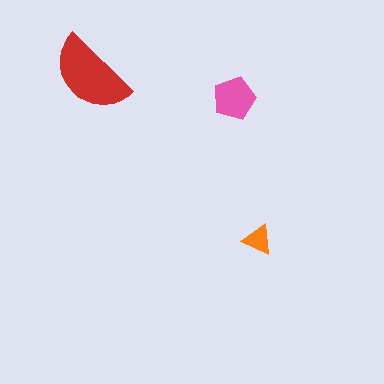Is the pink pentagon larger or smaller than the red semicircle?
Smaller.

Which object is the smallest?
The orange triangle.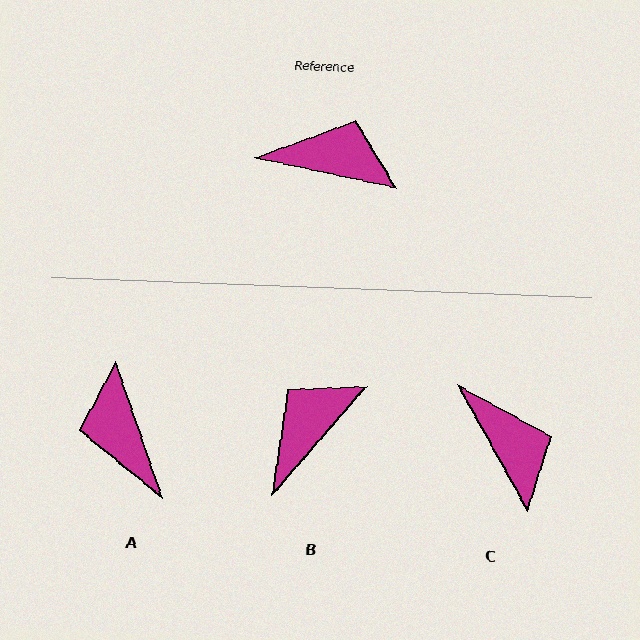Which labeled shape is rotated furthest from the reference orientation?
A, about 121 degrees away.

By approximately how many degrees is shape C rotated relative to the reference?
Approximately 49 degrees clockwise.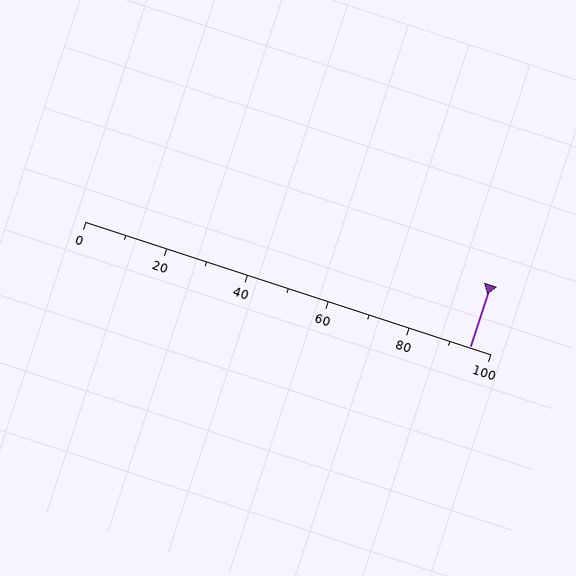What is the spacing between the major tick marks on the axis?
The major ticks are spaced 20 apart.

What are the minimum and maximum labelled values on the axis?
The axis runs from 0 to 100.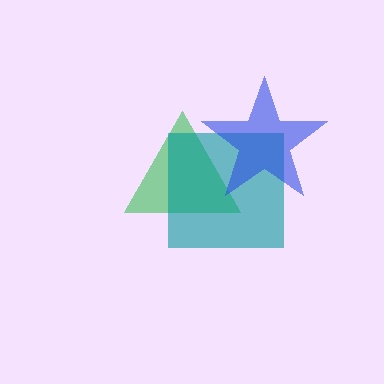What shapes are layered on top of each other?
The layered shapes are: a green triangle, a teal square, a blue star.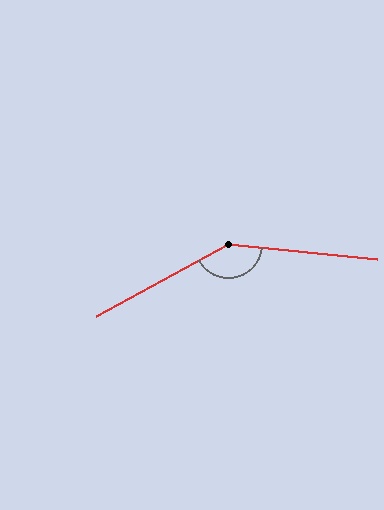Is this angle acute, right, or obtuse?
It is obtuse.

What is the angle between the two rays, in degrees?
Approximately 146 degrees.